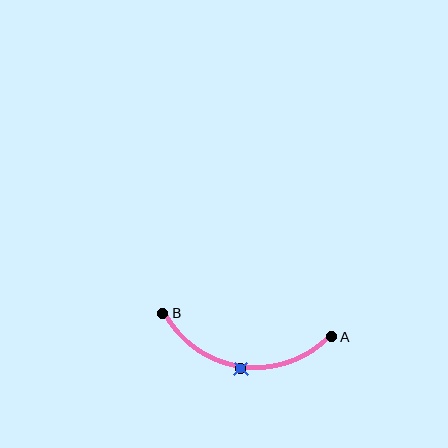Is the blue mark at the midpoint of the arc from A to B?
Yes. The blue mark lies on the arc at equal arc-length from both A and B — it is the arc midpoint.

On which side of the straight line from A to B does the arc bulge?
The arc bulges below the straight line connecting A and B.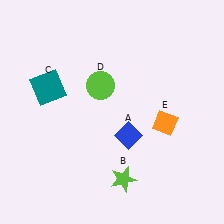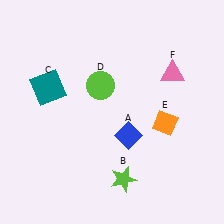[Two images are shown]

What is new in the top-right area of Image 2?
A pink triangle (F) was added in the top-right area of Image 2.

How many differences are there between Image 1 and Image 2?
There is 1 difference between the two images.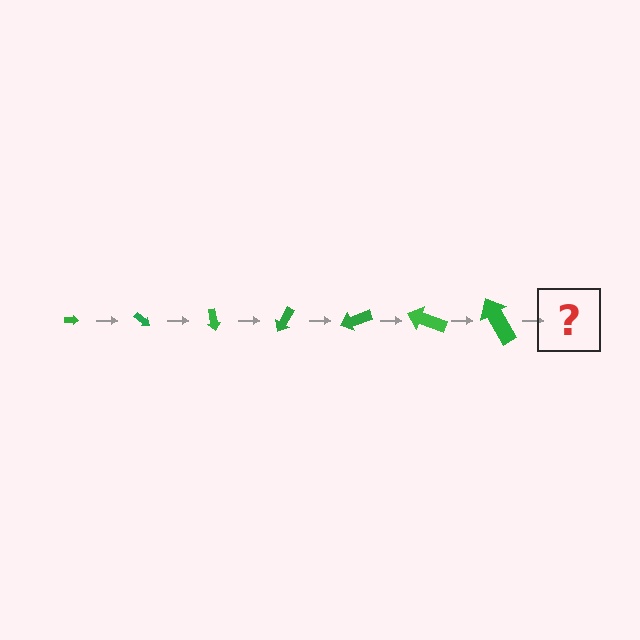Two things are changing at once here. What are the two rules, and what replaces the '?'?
The two rules are that the arrow grows larger each step and it rotates 40 degrees each step. The '?' should be an arrow, larger than the previous one and rotated 280 degrees from the start.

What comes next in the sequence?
The next element should be an arrow, larger than the previous one and rotated 280 degrees from the start.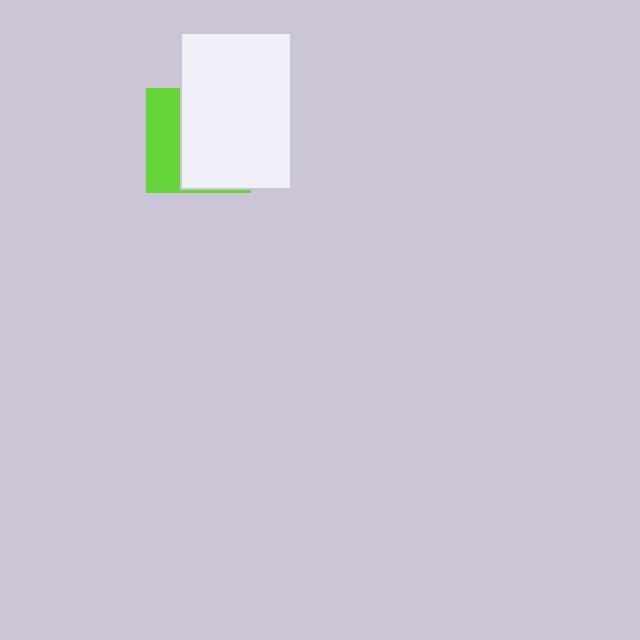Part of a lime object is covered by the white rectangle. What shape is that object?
It is a square.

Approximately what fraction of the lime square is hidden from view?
Roughly 65% of the lime square is hidden behind the white rectangle.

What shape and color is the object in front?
The object in front is a white rectangle.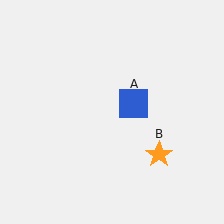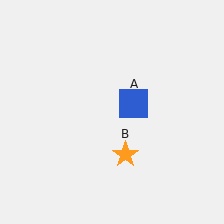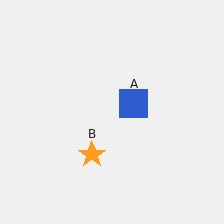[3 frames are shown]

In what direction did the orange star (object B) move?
The orange star (object B) moved left.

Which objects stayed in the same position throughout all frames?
Blue square (object A) remained stationary.